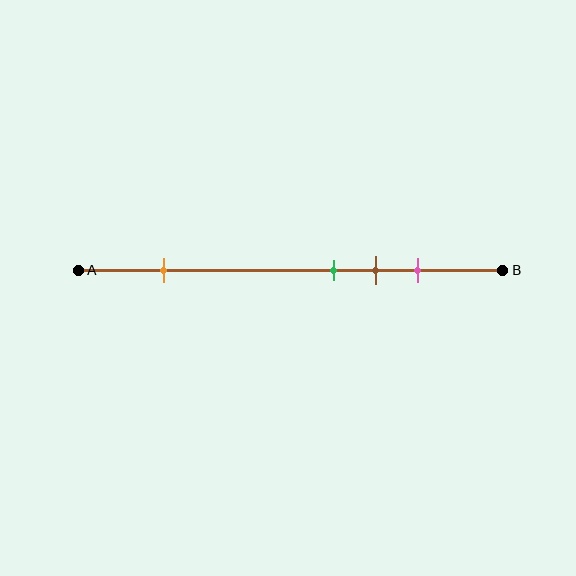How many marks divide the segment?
There are 4 marks dividing the segment.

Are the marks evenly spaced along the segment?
No, the marks are not evenly spaced.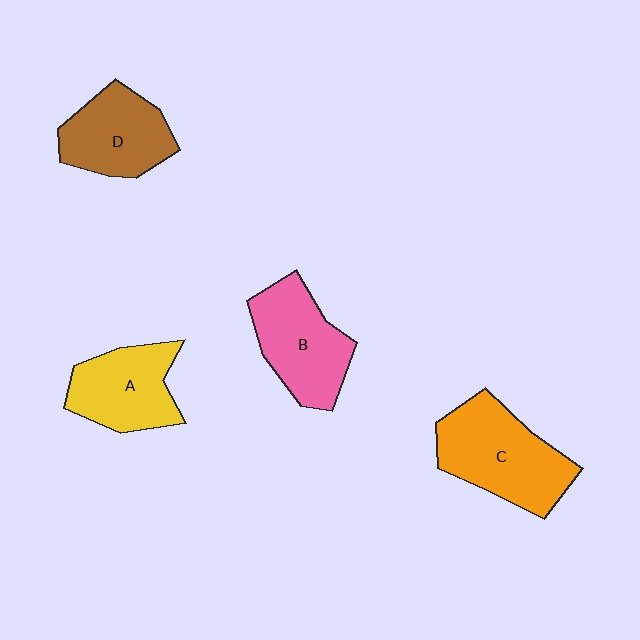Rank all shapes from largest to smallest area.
From largest to smallest: C (orange), B (pink), A (yellow), D (brown).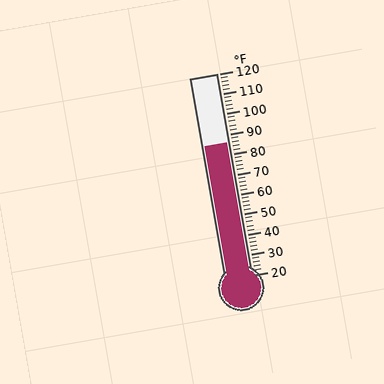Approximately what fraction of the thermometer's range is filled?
The thermometer is filled to approximately 65% of its range.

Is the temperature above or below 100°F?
The temperature is below 100°F.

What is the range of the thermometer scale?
The thermometer scale ranges from 20°F to 120°F.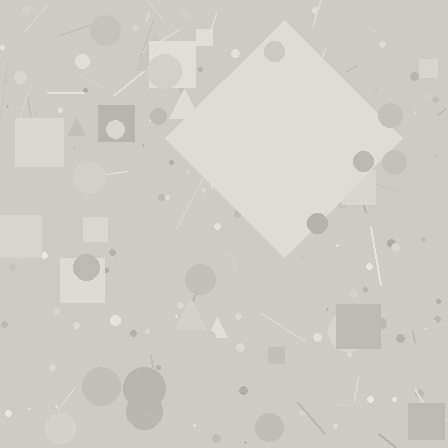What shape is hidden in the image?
A diamond is hidden in the image.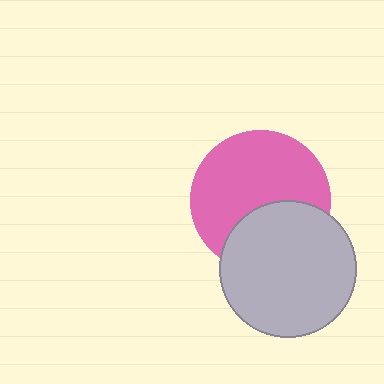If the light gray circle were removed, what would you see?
You would see the complete pink circle.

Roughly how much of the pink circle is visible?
About half of it is visible (roughly 65%).